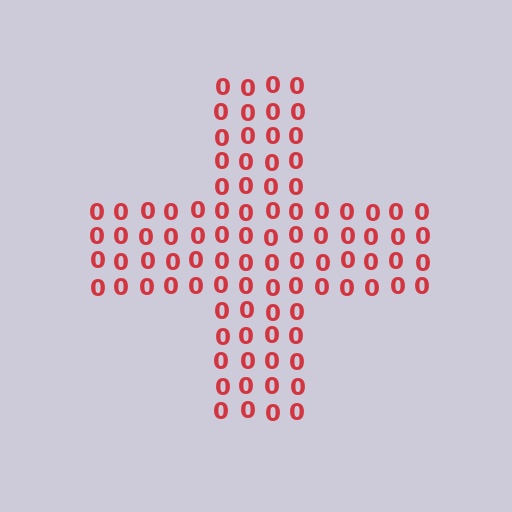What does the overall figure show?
The overall figure shows a cross.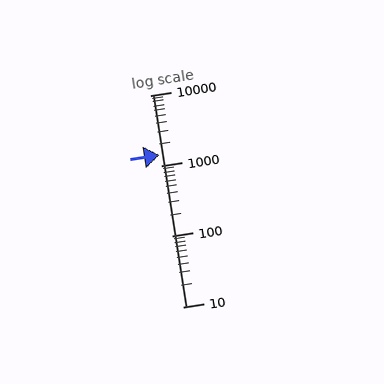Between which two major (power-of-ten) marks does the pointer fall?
The pointer is between 1000 and 10000.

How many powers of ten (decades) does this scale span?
The scale spans 3 decades, from 10 to 10000.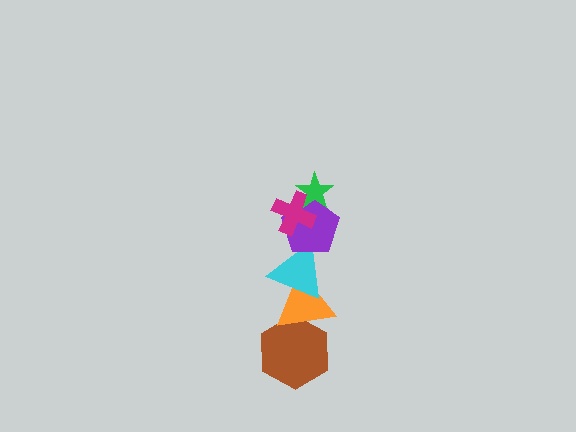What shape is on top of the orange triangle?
The cyan triangle is on top of the orange triangle.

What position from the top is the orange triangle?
The orange triangle is 5th from the top.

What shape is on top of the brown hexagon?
The orange triangle is on top of the brown hexagon.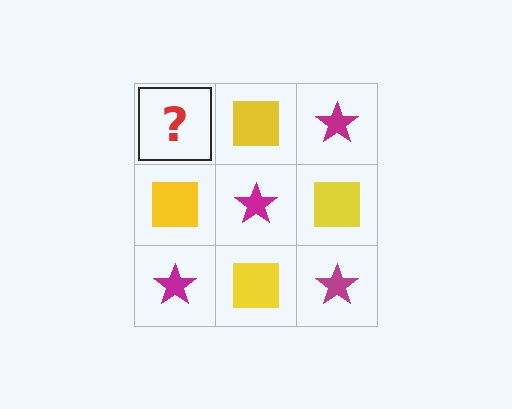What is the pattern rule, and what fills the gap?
The rule is that it alternates magenta star and yellow square in a checkerboard pattern. The gap should be filled with a magenta star.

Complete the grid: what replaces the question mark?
The question mark should be replaced with a magenta star.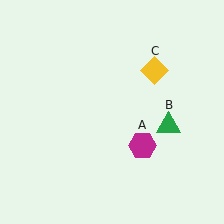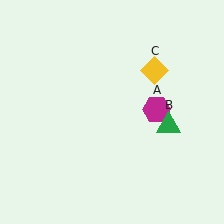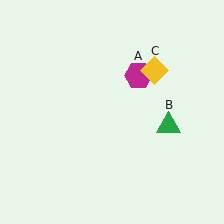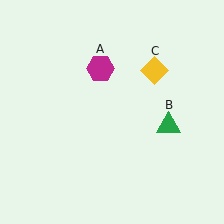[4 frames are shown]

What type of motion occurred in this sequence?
The magenta hexagon (object A) rotated counterclockwise around the center of the scene.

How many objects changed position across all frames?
1 object changed position: magenta hexagon (object A).